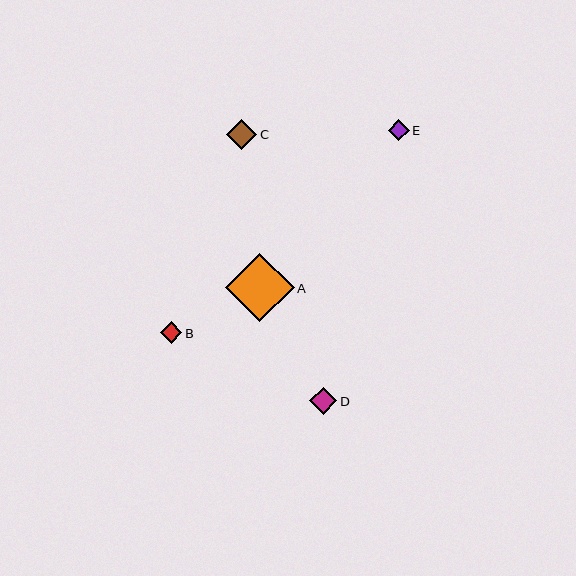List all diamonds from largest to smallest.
From largest to smallest: A, C, D, B, E.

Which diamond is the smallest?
Diamond E is the smallest with a size of approximately 21 pixels.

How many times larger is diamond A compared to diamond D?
Diamond A is approximately 2.6 times the size of diamond D.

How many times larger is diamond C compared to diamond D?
Diamond C is approximately 1.1 times the size of diamond D.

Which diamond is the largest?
Diamond A is the largest with a size of approximately 68 pixels.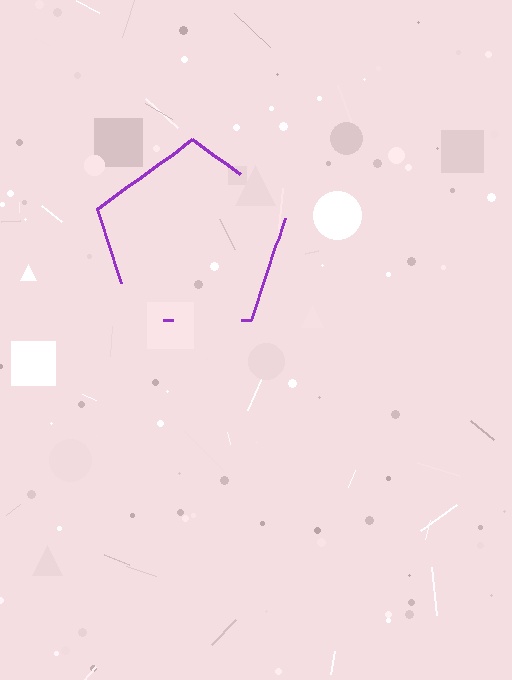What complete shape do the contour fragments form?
The contour fragments form a pentagon.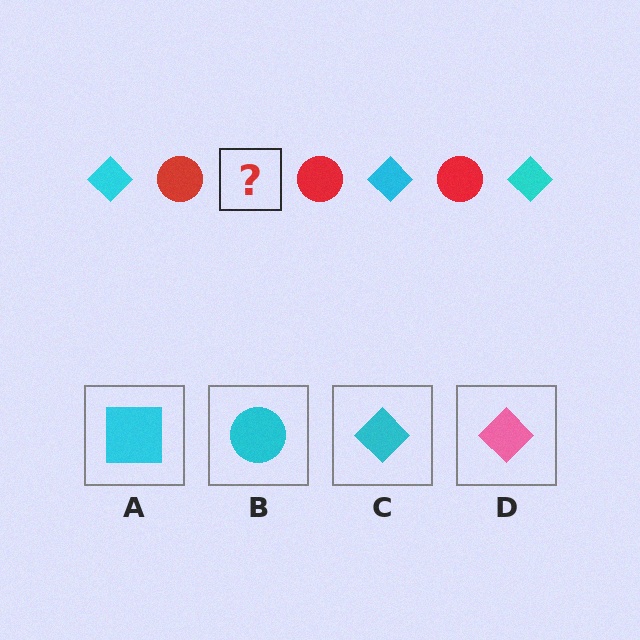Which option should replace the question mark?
Option C.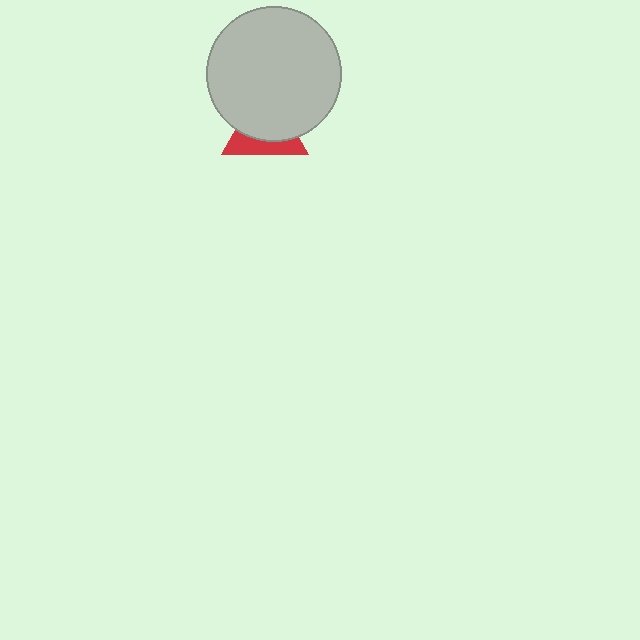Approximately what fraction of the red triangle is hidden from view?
Roughly 61% of the red triangle is hidden behind the light gray circle.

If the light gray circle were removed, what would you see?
You would see the complete red triangle.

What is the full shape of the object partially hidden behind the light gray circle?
The partially hidden object is a red triangle.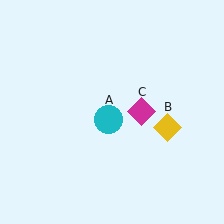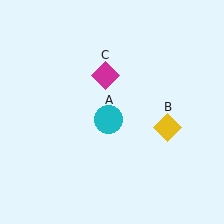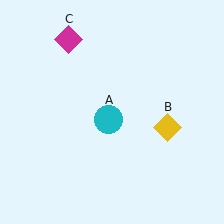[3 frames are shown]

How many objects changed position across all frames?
1 object changed position: magenta diamond (object C).